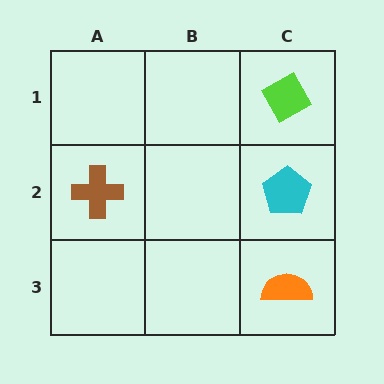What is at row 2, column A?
A brown cross.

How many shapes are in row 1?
1 shape.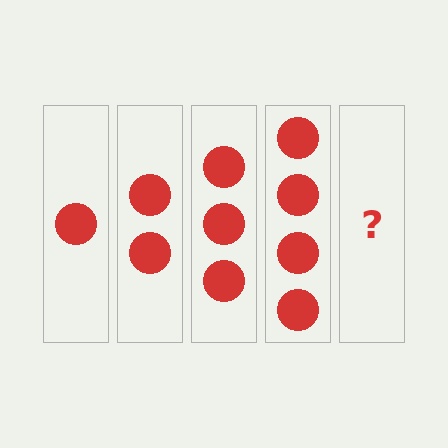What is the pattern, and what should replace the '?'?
The pattern is that each step adds one more circle. The '?' should be 5 circles.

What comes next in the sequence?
The next element should be 5 circles.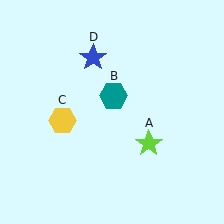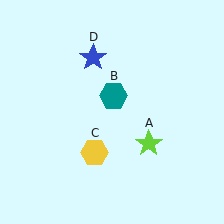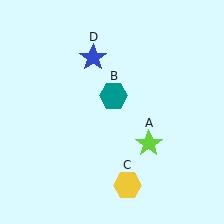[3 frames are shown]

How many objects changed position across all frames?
1 object changed position: yellow hexagon (object C).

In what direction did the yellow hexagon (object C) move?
The yellow hexagon (object C) moved down and to the right.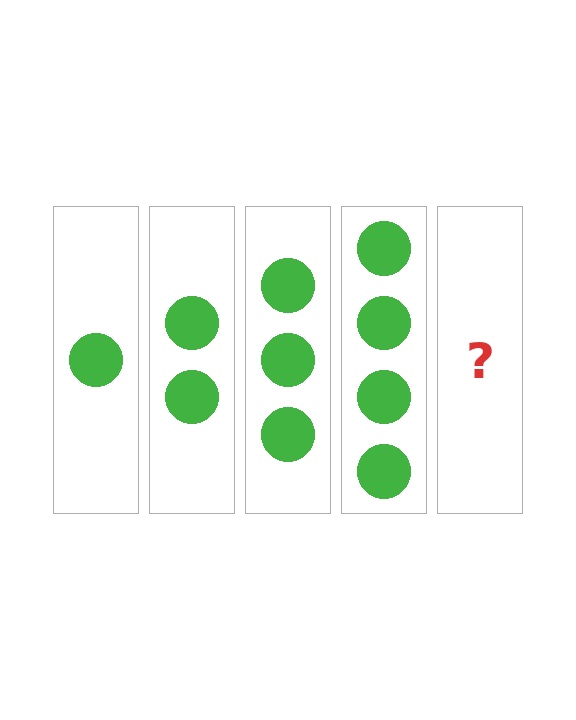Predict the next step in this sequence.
The next step is 5 circles.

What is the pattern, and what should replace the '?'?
The pattern is that each step adds one more circle. The '?' should be 5 circles.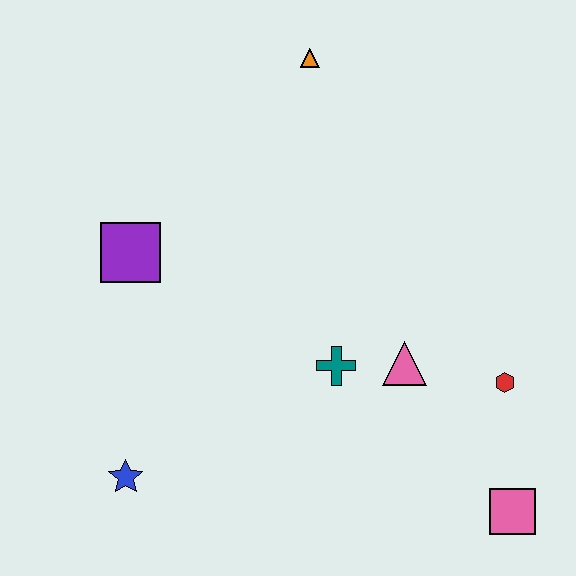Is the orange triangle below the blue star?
No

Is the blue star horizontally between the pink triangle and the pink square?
No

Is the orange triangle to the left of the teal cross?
Yes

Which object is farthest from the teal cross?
The orange triangle is farthest from the teal cross.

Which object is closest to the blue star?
The purple square is closest to the blue star.